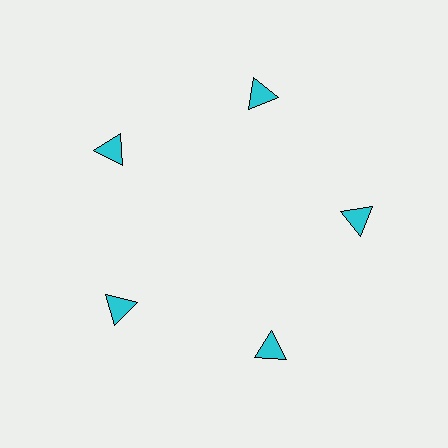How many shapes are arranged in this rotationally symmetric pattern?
There are 5 shapes, arranged in 5 groups of 1.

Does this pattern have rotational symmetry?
Yes, this pattern has 5-fold rotational symmetry. It looks the same after rotating 72 degrees around the center.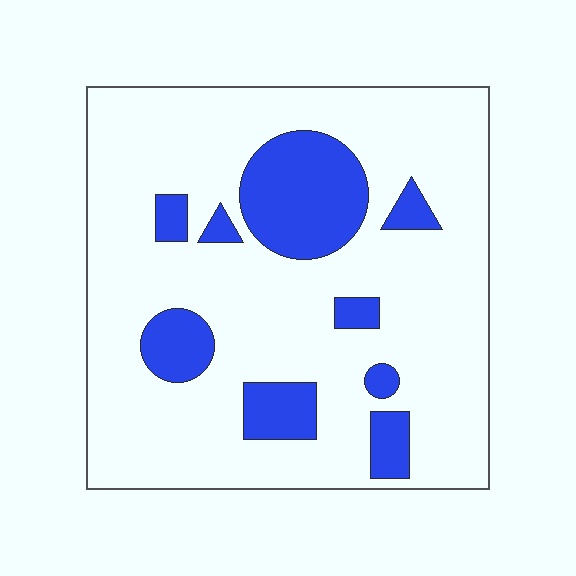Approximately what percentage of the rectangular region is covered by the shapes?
Approximately 20%.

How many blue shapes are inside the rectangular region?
9.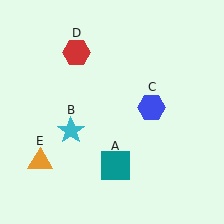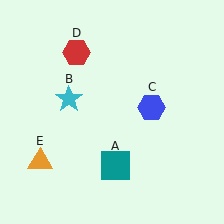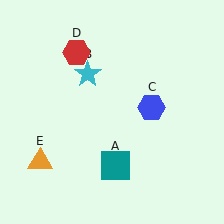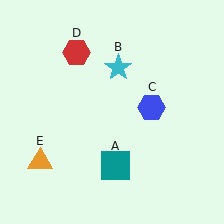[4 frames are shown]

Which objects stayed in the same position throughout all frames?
Teal square (object A) and blue hexagon (object C) and red hexagon (object D) and orange triangle (object E) remained stationary.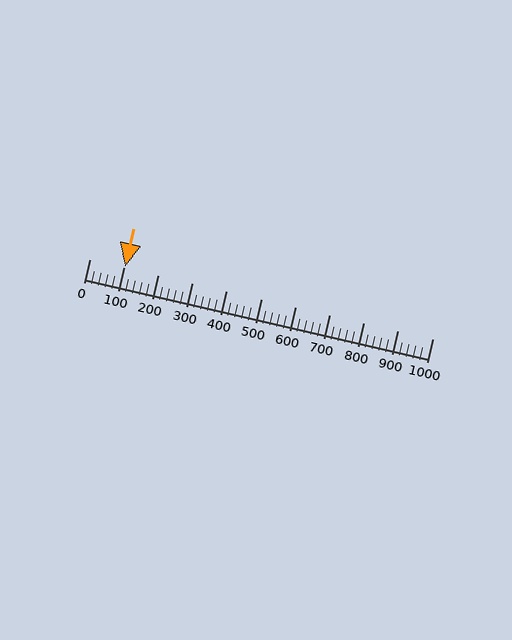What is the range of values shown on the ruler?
The ruler shows values from 0 to 1000.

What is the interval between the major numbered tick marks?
The major tick marks are spaced 100 units apart.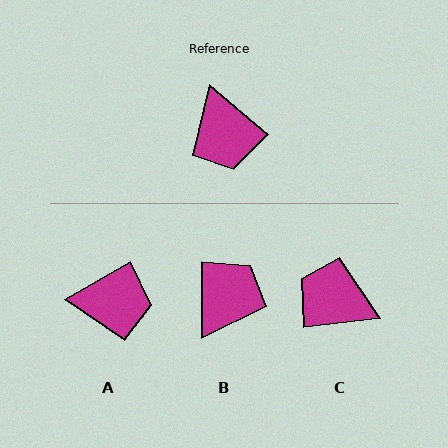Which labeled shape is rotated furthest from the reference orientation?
C, about 133 degrees away.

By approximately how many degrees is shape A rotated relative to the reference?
Approximately 70 degrees counter-clockwise.